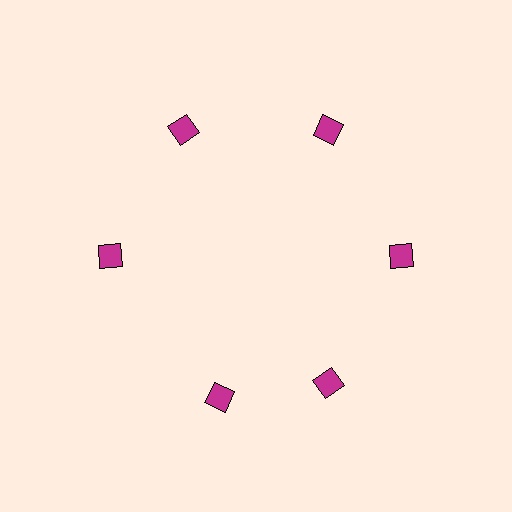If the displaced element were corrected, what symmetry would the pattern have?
It would have 6-fold rotational symmetry — the pattern would map onto itself every 60 degrees.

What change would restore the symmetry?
The symmetry would be restored by rotating it back into even spacing with its neighbors so that all 6 diamonds sit at equal angles and equal distance from the center.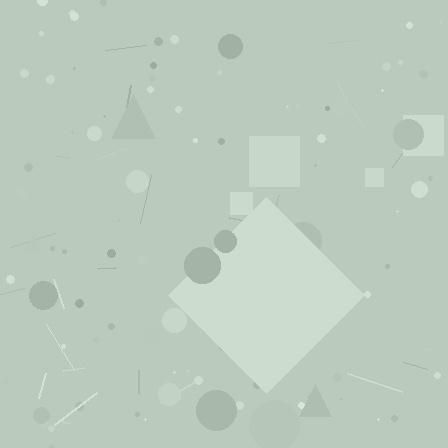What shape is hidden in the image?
A diamond is hidden in the image.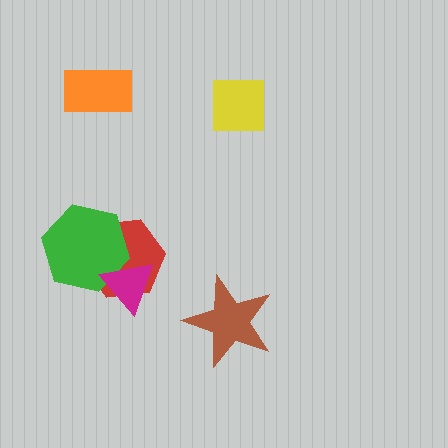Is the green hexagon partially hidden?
Yes, it is partially covered by another shape.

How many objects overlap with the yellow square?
0 objects overlap with the yellow square.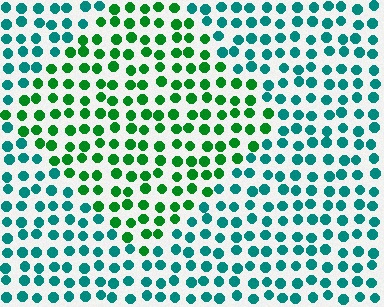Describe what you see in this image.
The image is filled with small teal elements in a uniform arrangement. A diamond-shaped region is visible where the elements are tinted to a slightly different hue, forming a subtle color boundary.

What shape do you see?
I see a diamond.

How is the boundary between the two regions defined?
The boundary is defined purely by a slight shift in hue (about 43 degrees). Spacing, size, and orientation are identical on both sides.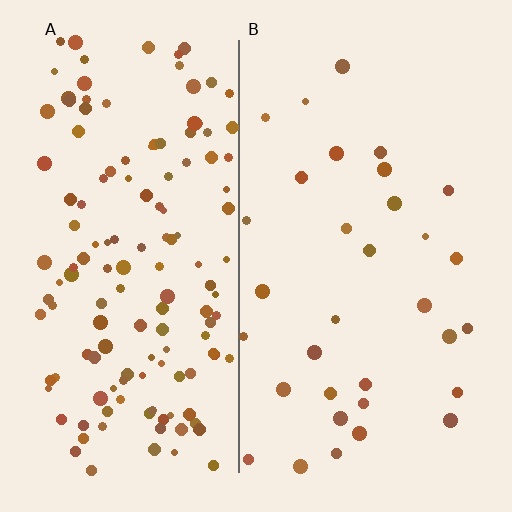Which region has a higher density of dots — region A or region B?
A (the left).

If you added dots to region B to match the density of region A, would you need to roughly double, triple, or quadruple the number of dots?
Approximately quadruple.